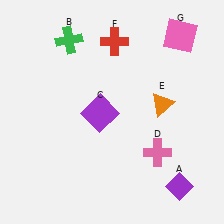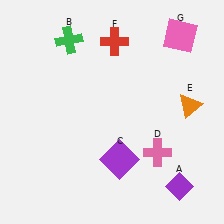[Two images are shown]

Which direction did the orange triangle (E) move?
The orange triangle (E) moved right.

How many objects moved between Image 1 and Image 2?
2 objects moved between the two images.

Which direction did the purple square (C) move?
The purple square (C) moved down.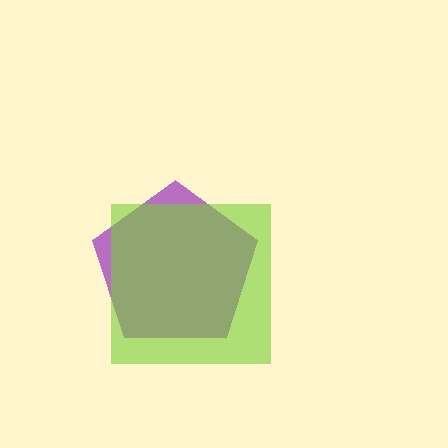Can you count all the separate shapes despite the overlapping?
Yes, there are 2 separate shapes.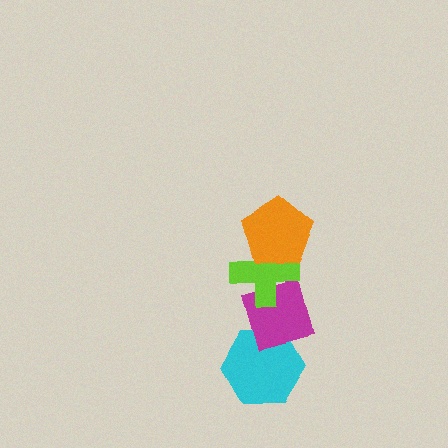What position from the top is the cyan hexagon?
The cyan hexagon is 4th from the top.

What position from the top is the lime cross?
The lime cross is 2nd from the top.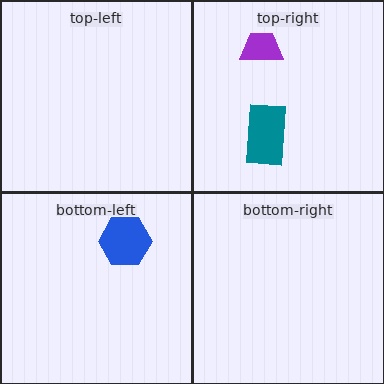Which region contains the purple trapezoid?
The top-right region.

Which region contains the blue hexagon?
The bottom-left region.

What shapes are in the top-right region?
The purple trapezoid, the teal rectangle.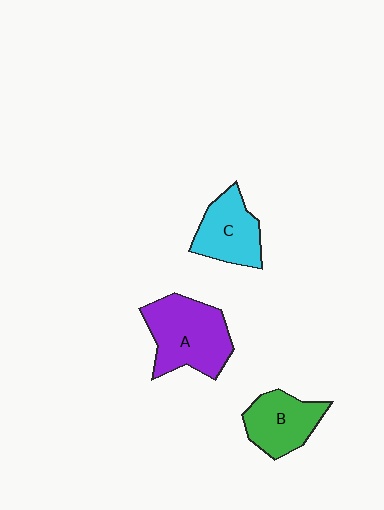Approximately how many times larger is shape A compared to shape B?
Approximately 1.4 times.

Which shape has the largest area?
Shape A (purple).